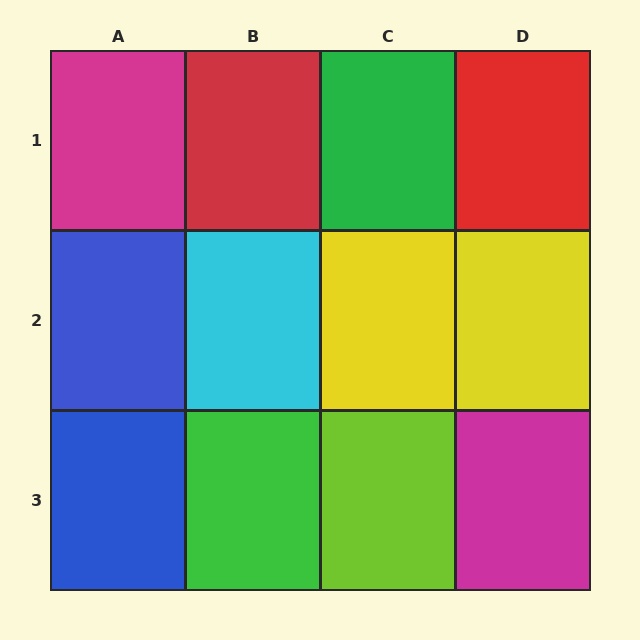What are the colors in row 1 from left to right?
Magenta, red, green, red.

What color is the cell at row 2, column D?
Yellow.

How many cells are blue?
2 cells are blue.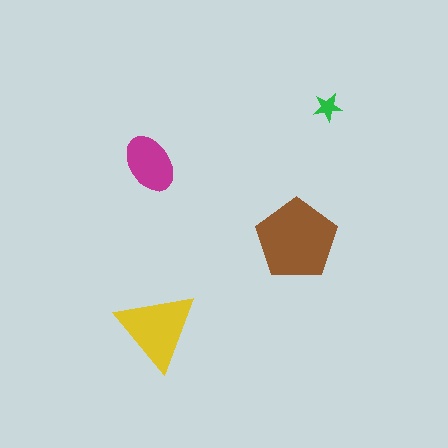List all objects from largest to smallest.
The brown pentagon, the yellow triangle, the magenta ellipse, the green star.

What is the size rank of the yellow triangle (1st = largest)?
2nd.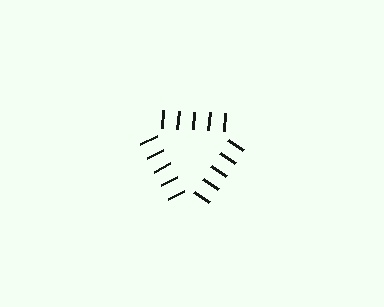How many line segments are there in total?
15 — 5 along each of the 3 edges.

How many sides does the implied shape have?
3 sides — the line-ends trace a triangle.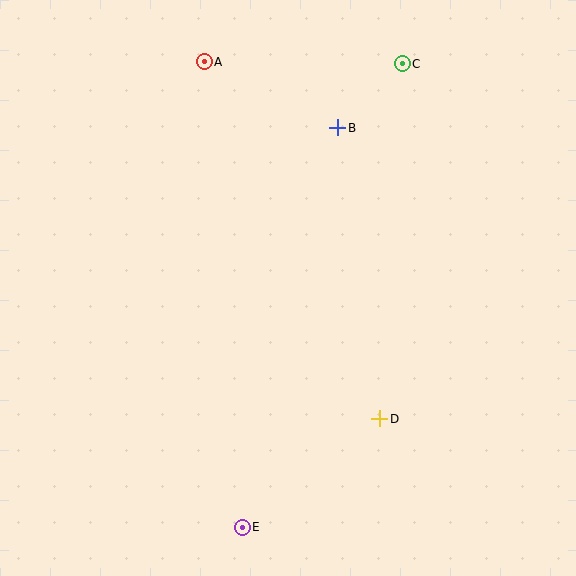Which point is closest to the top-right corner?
Point C is closest to the top-right corner.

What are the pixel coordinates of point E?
Point E is at (242, 527).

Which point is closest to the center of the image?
Point D at (380, 419) is closest to the center.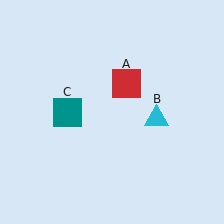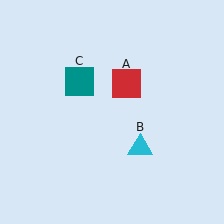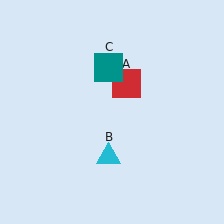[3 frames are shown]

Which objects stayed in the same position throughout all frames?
Red square (object A) remained stationary.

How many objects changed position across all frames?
2 objects changed position: cyan triangle (object B), teal square (object C).